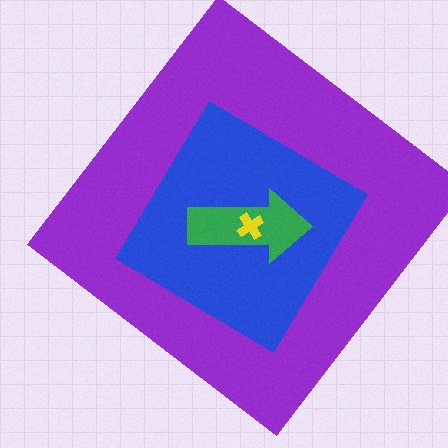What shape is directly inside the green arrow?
The yellow cross.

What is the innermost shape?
The yellow cross.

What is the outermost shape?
The purple diamond.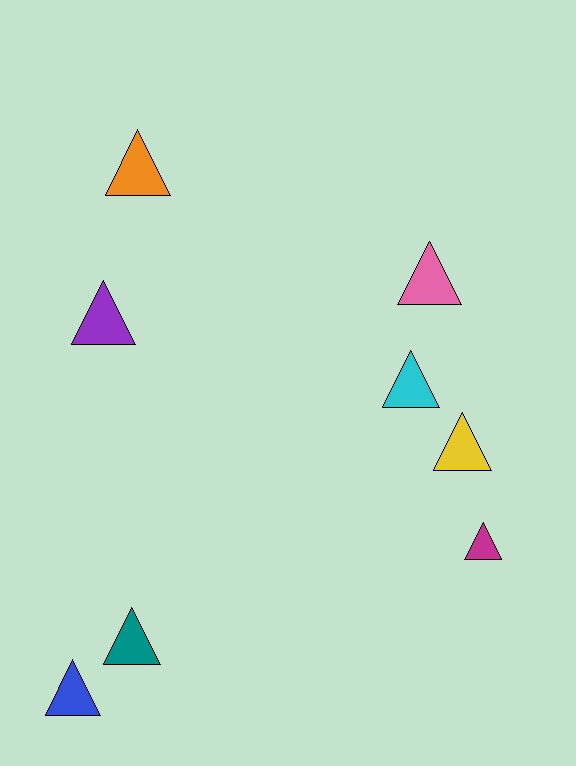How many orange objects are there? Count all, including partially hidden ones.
There is 1 orange object.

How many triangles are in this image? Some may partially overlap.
There are 8 triangles.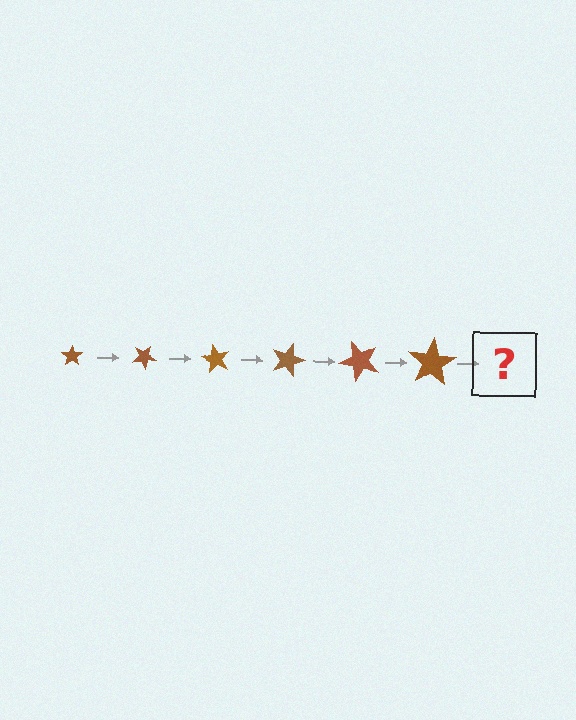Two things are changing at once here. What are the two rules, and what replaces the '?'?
The two rules are that the star grows larger each step and it rotates 30 degrees each step. The '?' should be a star, larger than the previous one and rotated 180 degrees from the start.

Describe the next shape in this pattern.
It should be a star, larger than the previous one and rotated 180 degrees from the start.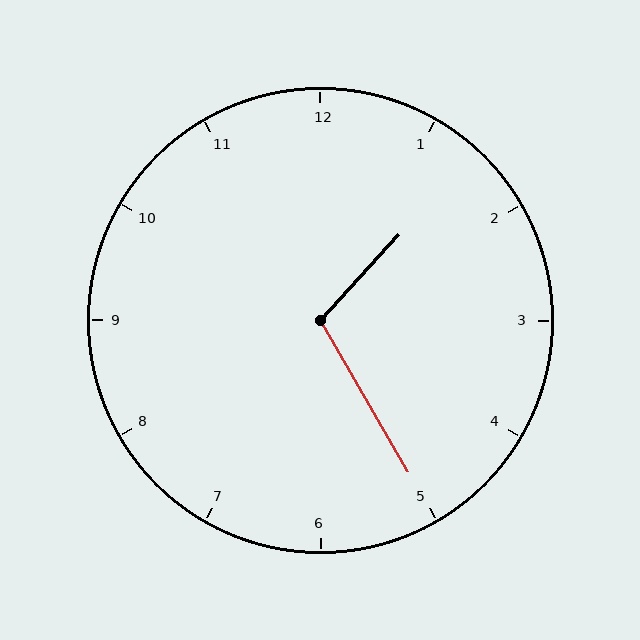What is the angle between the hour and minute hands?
Approximately 108 degrees.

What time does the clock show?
1:25.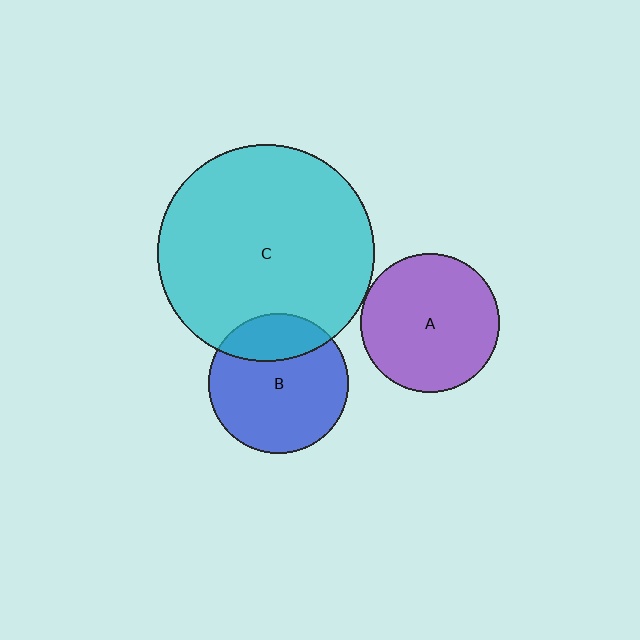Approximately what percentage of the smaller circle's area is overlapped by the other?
Approximately 25%.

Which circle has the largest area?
Circle C (cyan).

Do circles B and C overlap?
Yes.